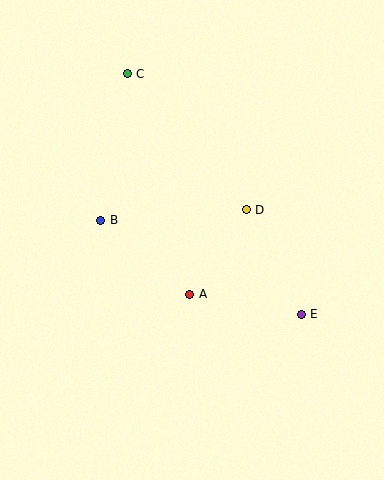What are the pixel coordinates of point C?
Point C is at (127, 74).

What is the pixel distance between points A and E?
The distance between A and E is 113 pixels.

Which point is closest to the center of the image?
Point A at (190, 294) is closest to the center.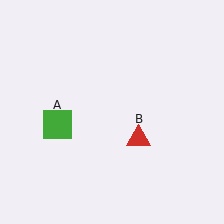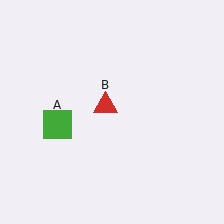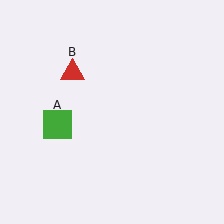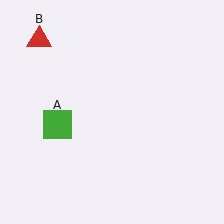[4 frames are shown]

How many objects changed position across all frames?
1 object changed position: red triangle (object B).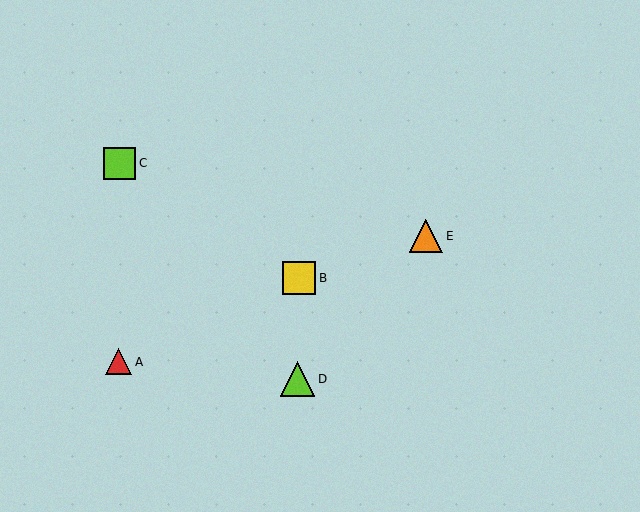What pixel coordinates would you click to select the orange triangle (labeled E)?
Click at (426, 236) to select the orange triangle E.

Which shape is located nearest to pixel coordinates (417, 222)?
The orange triangle (labeled E) at (426, 236) is nearest to that location.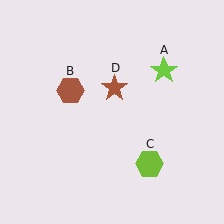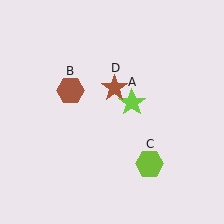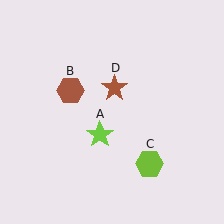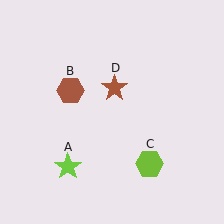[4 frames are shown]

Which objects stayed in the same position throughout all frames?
Brown hexagon (object B) and lime hexagon (object C) and brown star (object D) remained stationary.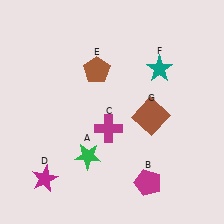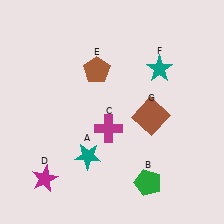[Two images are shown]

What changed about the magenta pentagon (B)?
In Image 1, B is magenta. In Image 2, it changed to green.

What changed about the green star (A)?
In Image 1, A is green. In Image 2, it changed to teal.